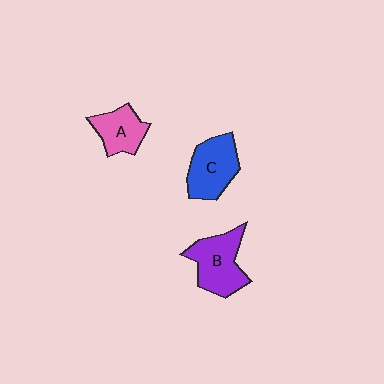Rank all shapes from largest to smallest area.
From largest to smallest: B (purple), C (blue), A (pink).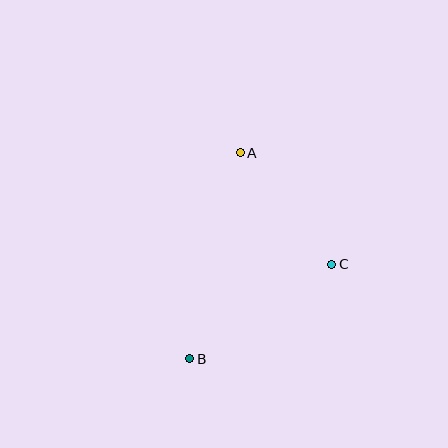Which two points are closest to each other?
Points A and C are closest to each other.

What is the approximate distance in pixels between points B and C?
The distance between B and C is approximately 171 pixels.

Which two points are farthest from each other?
Points A and B are farthest from each other.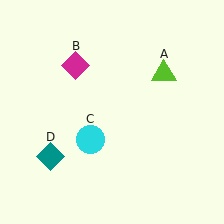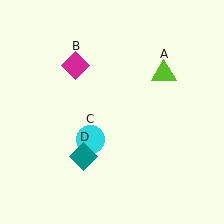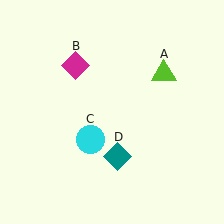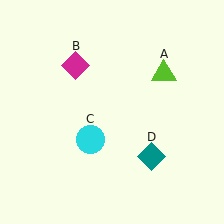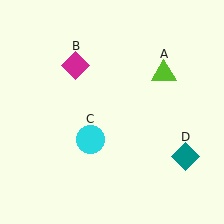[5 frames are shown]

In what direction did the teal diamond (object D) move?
The teal diamond (object D) moved right.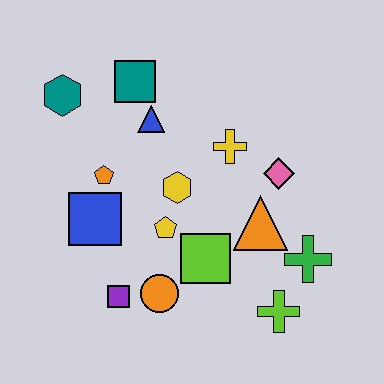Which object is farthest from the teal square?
The lime cross is farthest from the teal square.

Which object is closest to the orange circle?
The purple square is closest to the orange circle.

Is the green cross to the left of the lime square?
No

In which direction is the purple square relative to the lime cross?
The purple square is to the left of the lime cross.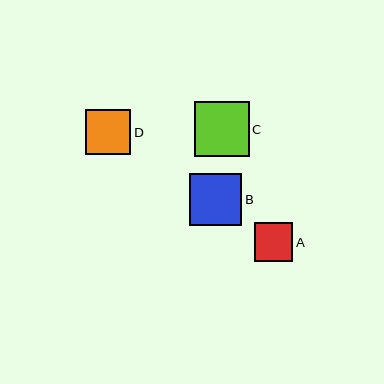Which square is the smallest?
Square A is the smallest with a size of approximately 39 pixels.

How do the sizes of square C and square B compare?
Square C and square B are approximately the same size.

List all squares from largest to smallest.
From largest to smallest: C, B, D, A.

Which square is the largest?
Square C is the largest with a size of approximately 55 pixels.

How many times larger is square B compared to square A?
Square B is approximately 1.3 times the size of square A.